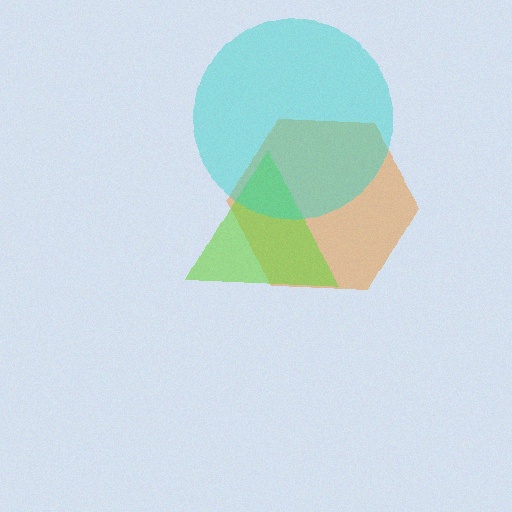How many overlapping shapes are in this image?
There are 3 overlapping shapes in the image.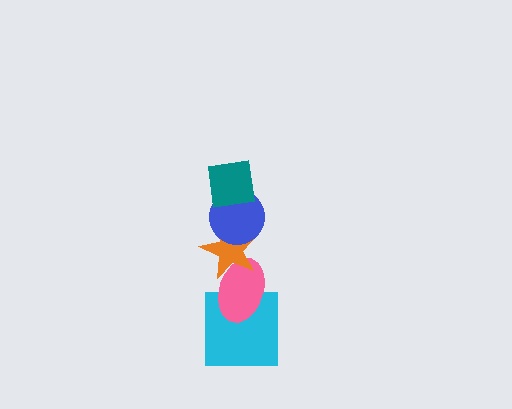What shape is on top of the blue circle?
The teal square is on top of the blue circle.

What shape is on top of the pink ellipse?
The orange star is on top of the pink ellipse.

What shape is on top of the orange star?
The blue circle is on top of the orange star.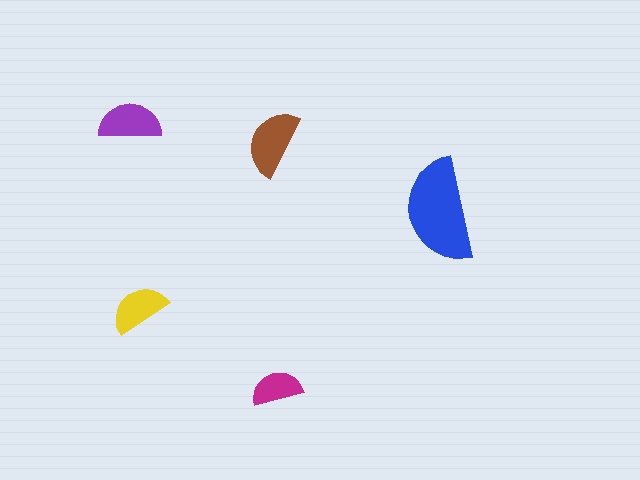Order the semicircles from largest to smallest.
the blue one, the brown one, the purple one, the yellow one, the magenta one.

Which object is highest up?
The purple semicircle is topmost.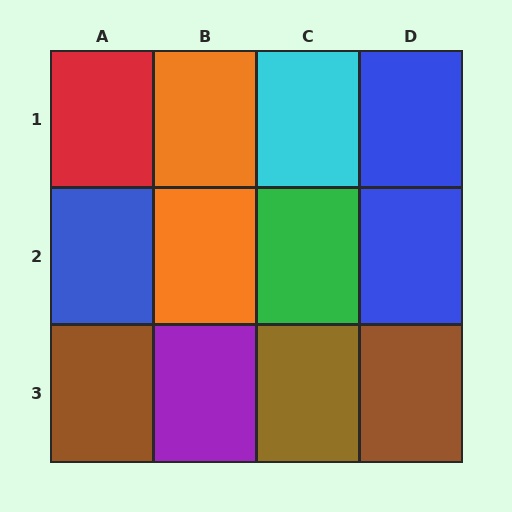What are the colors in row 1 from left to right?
Red, orange, cyan, blue.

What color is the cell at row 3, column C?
Brown.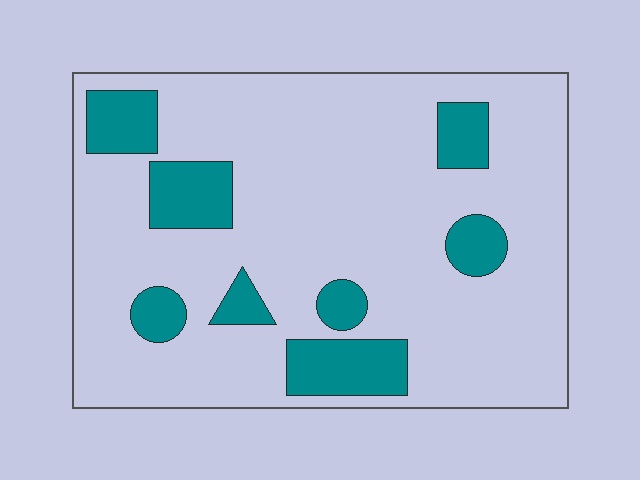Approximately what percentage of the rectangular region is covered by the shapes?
Approximately 20%.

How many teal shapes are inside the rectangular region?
8.